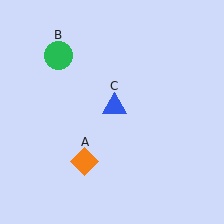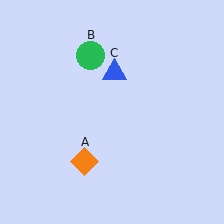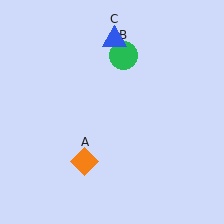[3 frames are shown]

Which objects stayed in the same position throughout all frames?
Orange diamond (object A) remained stationary.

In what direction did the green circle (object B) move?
The green circle (object B) moved right.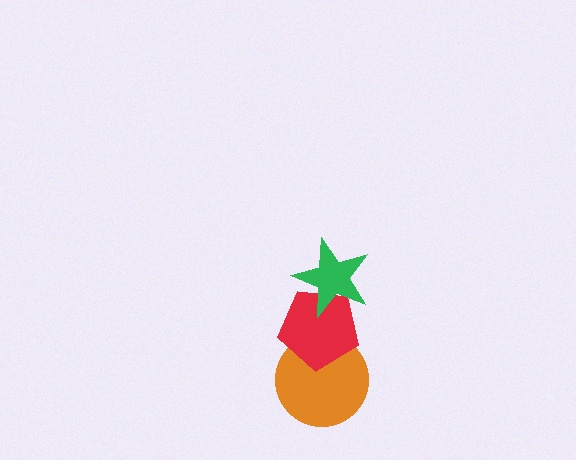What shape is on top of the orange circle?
The red pentagon is on top of the orange circle.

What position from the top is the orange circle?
The orange circle is 3rd from the top.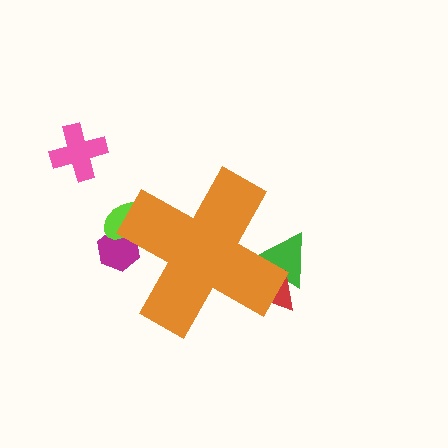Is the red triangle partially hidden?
Yes, the red triangle is partially hidden behind the orange cross.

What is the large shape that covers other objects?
An orange cross.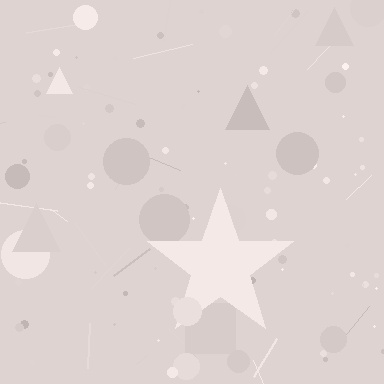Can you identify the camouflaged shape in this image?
The camouflaged shape is a star.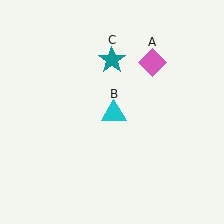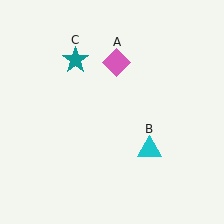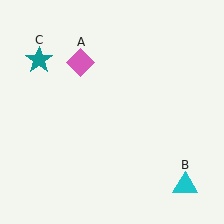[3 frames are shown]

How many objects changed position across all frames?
3 objects changed position: pink diamond (object A), cyan triangle (object B), teal star (object C).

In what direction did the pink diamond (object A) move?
The pink diamond (object A) moved left.